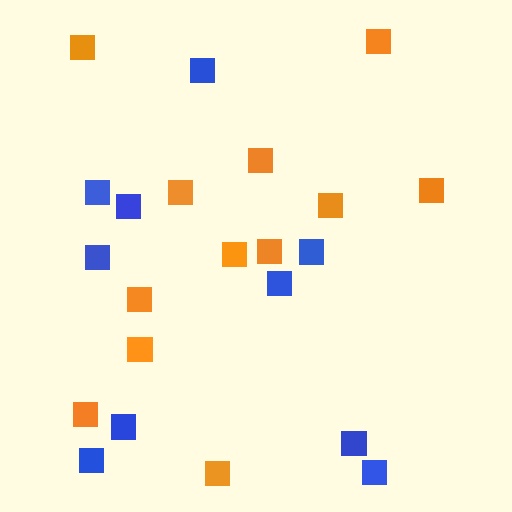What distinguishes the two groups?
There are 2 groups: one group of orange squares (12) and one group of blue squares (10).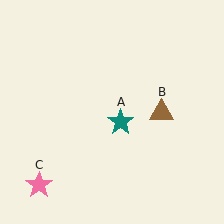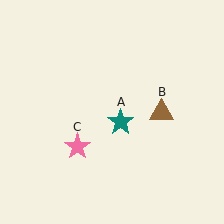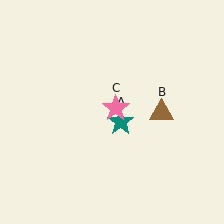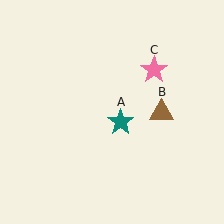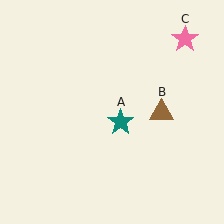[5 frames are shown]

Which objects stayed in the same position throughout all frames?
Teal star (object A) and brown triangle (object B) remained stationary.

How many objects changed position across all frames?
1 object changed position: pink star (object C).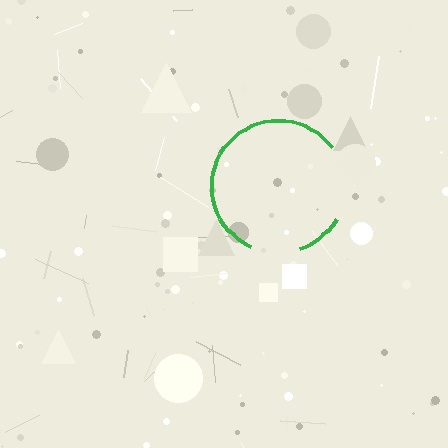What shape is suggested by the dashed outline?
The dashed outline suggests a circle.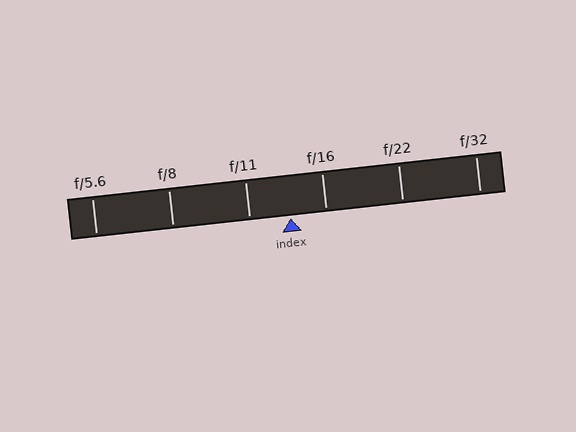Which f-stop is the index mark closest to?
The index mark is closest to f/16.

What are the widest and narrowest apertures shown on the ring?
The widest aperture shown is f/5.6 and the narrowest is f/32.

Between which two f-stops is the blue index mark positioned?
The index mark is between f/11 and f/16.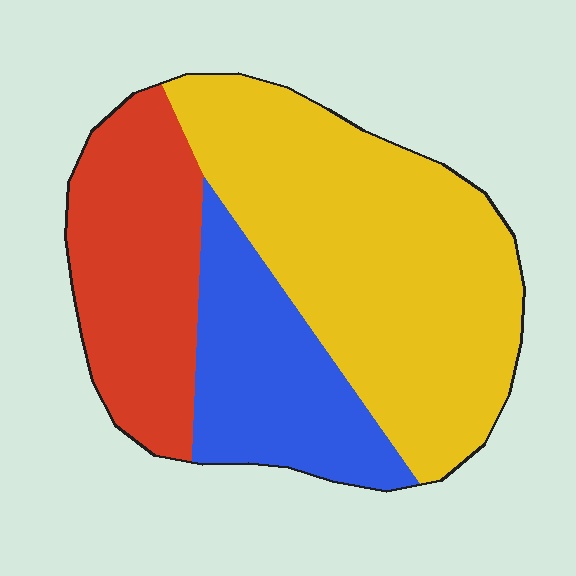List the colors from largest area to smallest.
From largest to smallest: yellow, red, blue.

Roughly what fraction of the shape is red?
Red takes up between a quarter and a half of the shape.